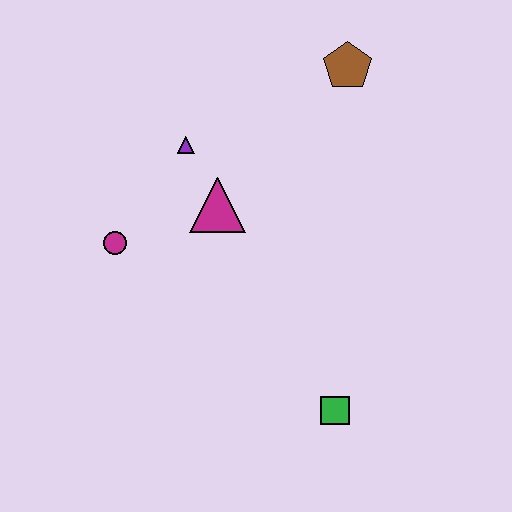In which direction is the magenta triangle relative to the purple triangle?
The magenta triangle is below the purple triangle.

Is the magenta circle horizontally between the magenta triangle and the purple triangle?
No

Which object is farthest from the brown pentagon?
The green square is farthest from the brown pentagon.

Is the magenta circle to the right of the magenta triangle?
No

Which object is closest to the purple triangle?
The magenta triangle is closest to the purple triangle.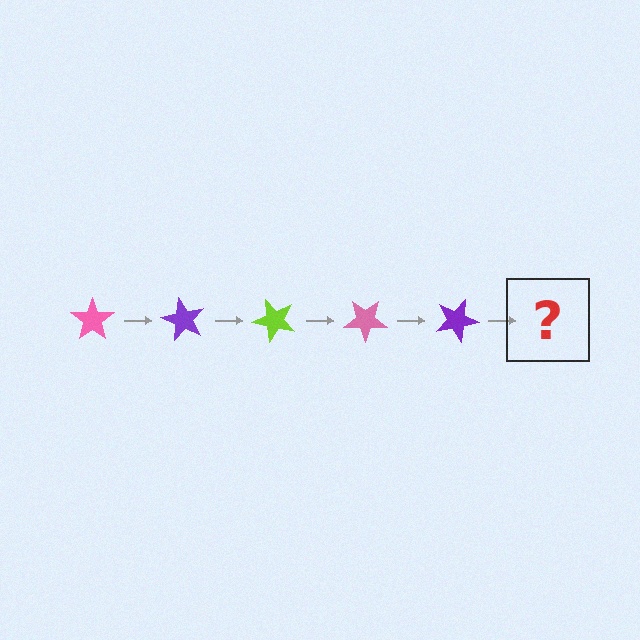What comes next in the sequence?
The next element should be a lime star, rotated 300 degrees from the start.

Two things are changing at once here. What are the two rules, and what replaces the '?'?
The two rules are that it rotates 60 degrees each step and the color cycles through pink, purple, and lime. The '?' should be a lime star, rotated 300 degrees from the start.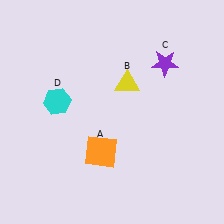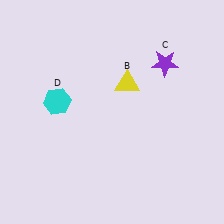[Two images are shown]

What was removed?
The orange square (A) was removed in Image 2.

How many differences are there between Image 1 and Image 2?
There is 1 difference between the two images.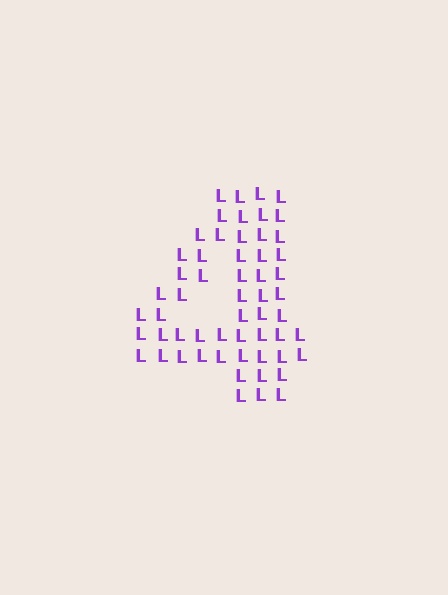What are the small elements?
The small elements are letter L's.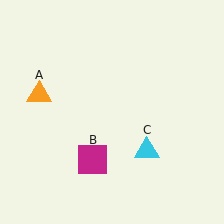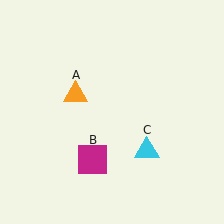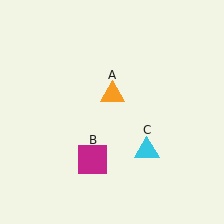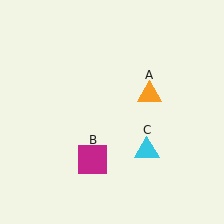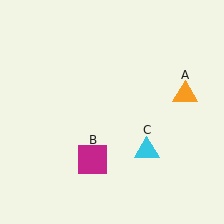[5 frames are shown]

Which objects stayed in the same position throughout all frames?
Magenta square (object B) and cyan triangle (object C) remained stationary.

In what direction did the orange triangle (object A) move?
The orange triangle (object A) moved right.